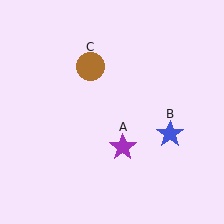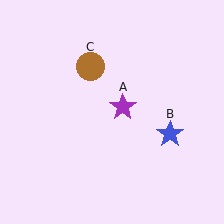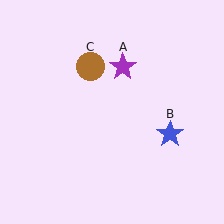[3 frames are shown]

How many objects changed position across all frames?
1 object changed position: purple star (object A).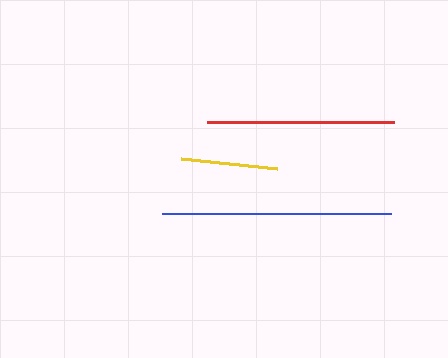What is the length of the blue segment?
The blue segment is approximately 230 pixels long.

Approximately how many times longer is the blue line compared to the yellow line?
The blue line is approximately 2.4 times the length of the yellow line.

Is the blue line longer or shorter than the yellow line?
The blue line is longer than the yellow line.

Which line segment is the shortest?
The yellow line is the shortest at approximately 96 pixels.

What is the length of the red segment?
The red segment is approximately 187 pixels long.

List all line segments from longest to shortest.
From longest to shortest: blue, red, yellow.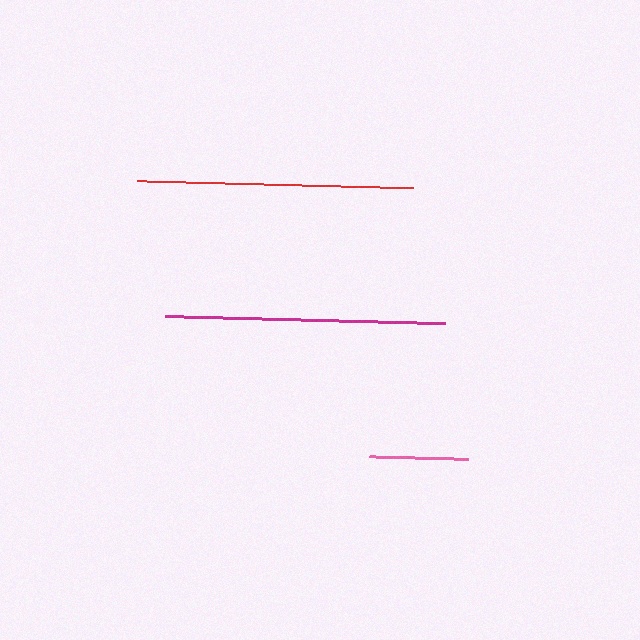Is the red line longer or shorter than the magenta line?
The magenta line is longer than the red line.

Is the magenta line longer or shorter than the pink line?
The magenta line is longer than the pink line.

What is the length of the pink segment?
The pink segment is approximately 99 pixels long.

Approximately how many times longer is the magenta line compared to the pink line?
The magenta line is approximately 2.8 times the length of the pink line.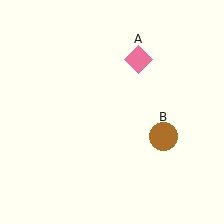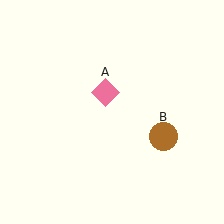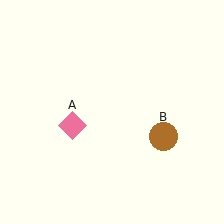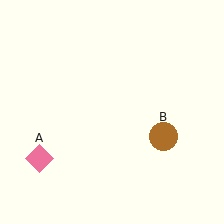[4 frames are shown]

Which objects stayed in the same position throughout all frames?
Brown circle (object B) remained stationary.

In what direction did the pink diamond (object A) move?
The pink diamond (object A) moved down and to the left.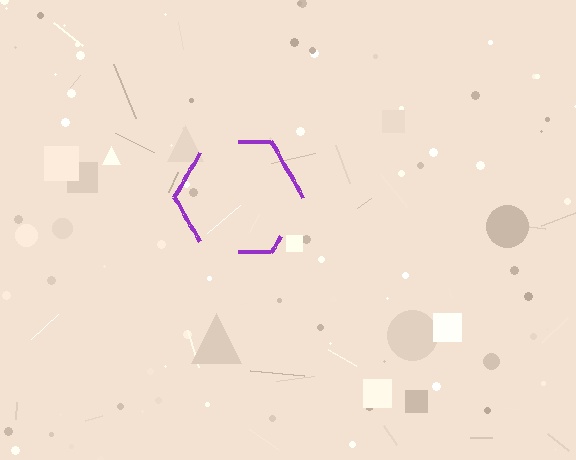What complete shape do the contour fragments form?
The contour fragments form a hexagon.